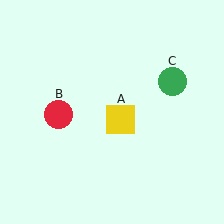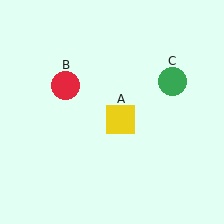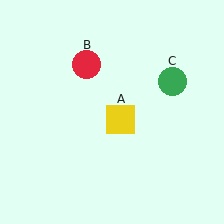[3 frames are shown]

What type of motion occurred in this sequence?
The red circle (object B) rotated clockwise around the center of the scene.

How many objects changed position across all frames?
1 object changed position: red circle (object B).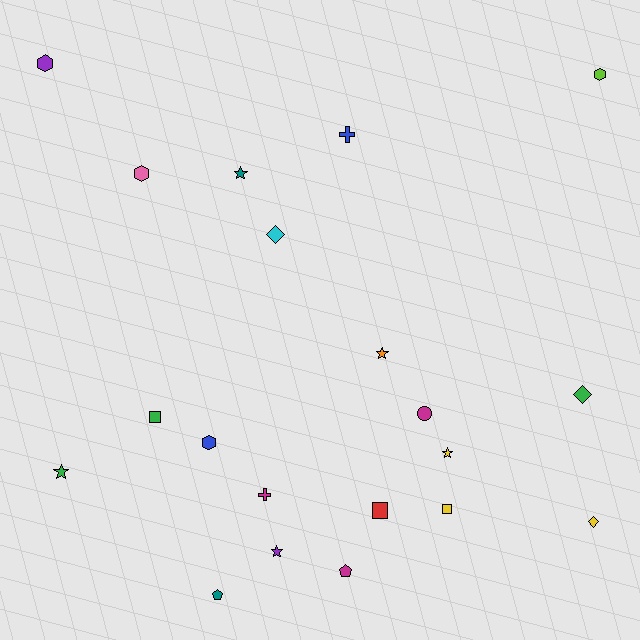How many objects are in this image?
There are 20 objects.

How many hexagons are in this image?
There are 4 hexagons.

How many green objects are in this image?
There are 3 green objects.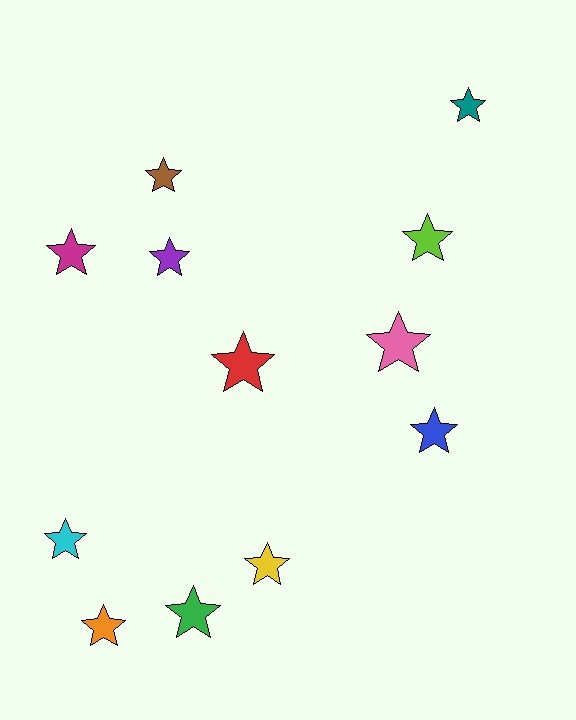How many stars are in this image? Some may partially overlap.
There are 12 stars.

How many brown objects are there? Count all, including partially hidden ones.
There is 1 brown object.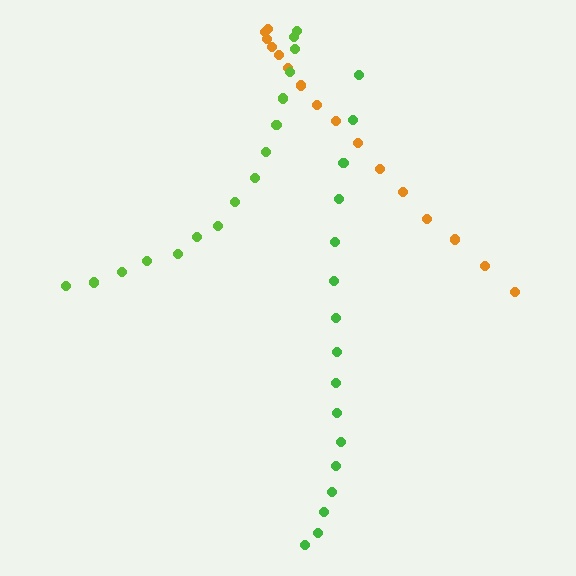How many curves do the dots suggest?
There are 3 distinct paths.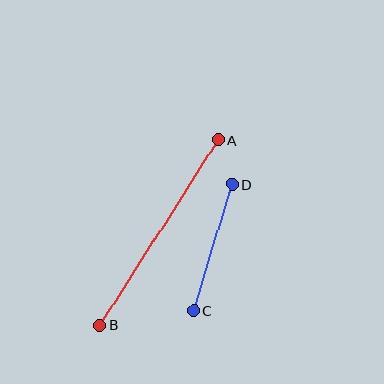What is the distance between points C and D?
The distance is approximately 132 pixels.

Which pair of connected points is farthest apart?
Points A and B are farthest apart.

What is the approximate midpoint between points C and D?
The midpoint is at approximately (213, 247) pixels.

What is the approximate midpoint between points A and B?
The midpoint is at approximately (159, 233) pixels.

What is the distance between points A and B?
The distance is approximately 219 pixels.